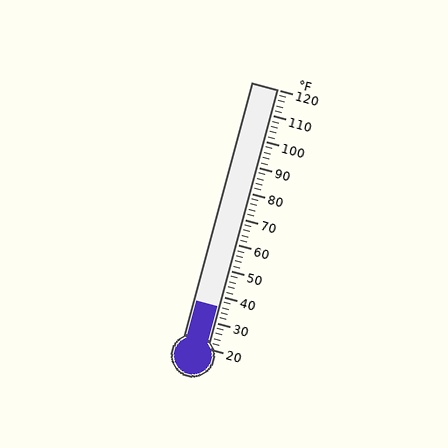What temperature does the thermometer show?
The thermometer shows approximately 36°F.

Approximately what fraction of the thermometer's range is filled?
The thermometer is filled to approximately 15% of its range.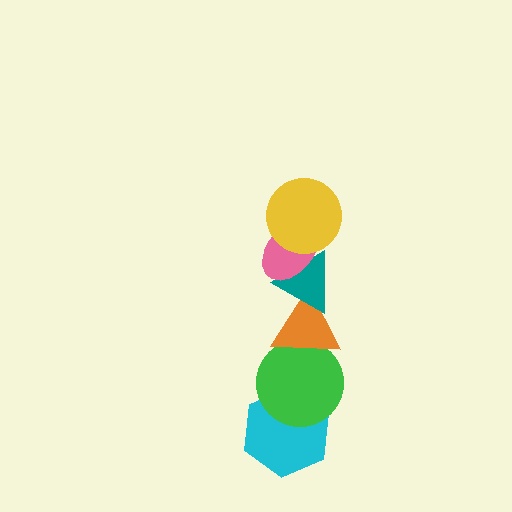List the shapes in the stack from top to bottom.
From top to bottom: the yellow circle, the pink ellipse, the teal triangle, the orange triangle, the green circle, the cyan hexagon.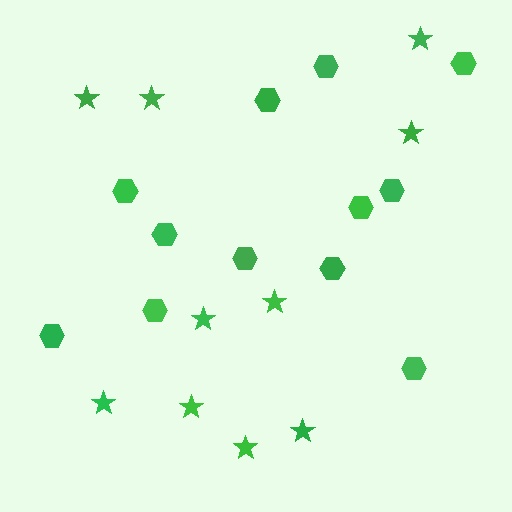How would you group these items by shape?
There are 2 groups: one group of stars (10) and one group of hexagons (12).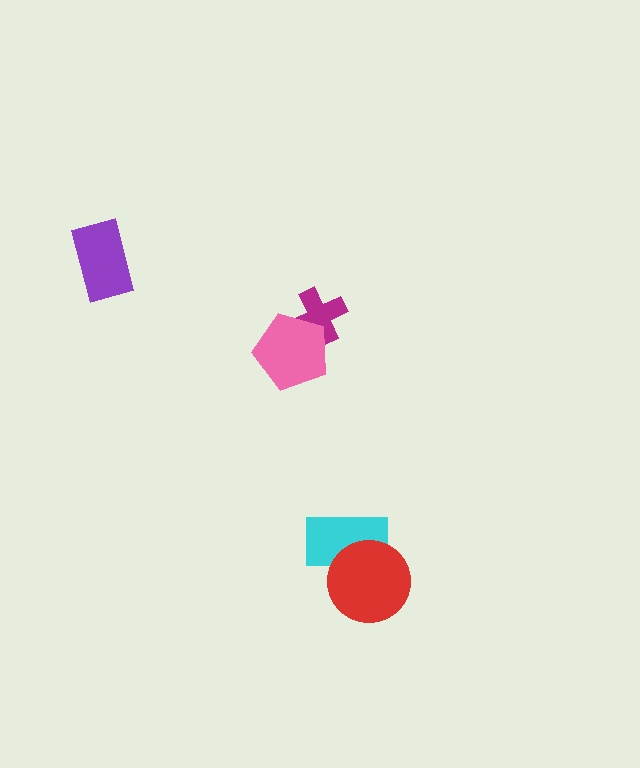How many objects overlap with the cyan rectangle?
1 object overlaps with the cyan rectangle.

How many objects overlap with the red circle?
1 object overlaps with the red circle.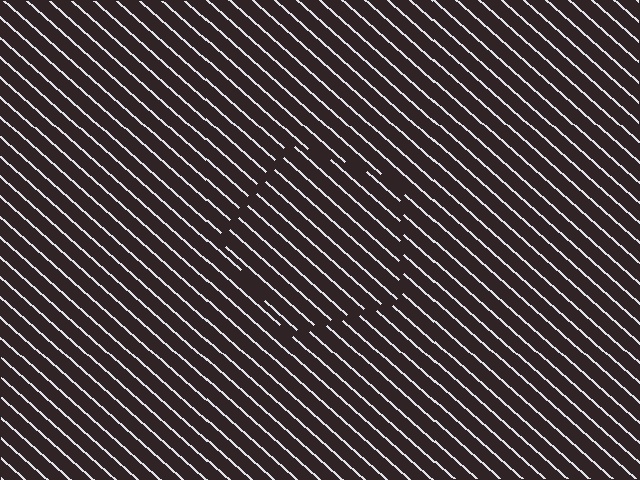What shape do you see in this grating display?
An illusory pentagon. The interior of the shape contains the same grating, shifted by half a period — the contour is defined by the phase discontinuity where line-ends from the inner and outer gratings abut.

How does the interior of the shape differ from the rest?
The interior of the shape contains the same grating, shifted by half a period — the contour is defined by the phase discontinuity where line-ends from the inner and outer gratings abut.